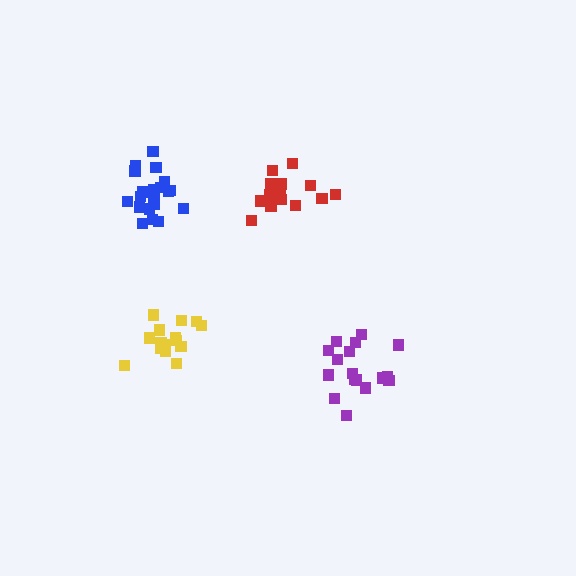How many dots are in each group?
Group 1: 15 dots, Group 2: 15 dots, Group 3: 20 dots, Group 4: 17 dots (67 total).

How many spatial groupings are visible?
There are 4 spatial groupings.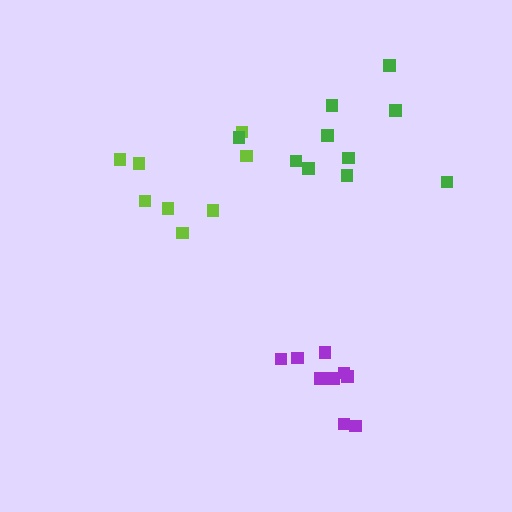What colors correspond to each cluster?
The clusters are colored: purple, lime, green.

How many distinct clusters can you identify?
There are 3 distinct clusters.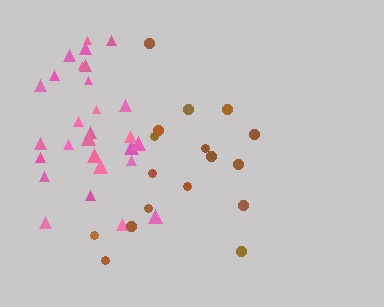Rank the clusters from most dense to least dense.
pink, brown.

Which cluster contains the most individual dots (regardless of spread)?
Pink (28).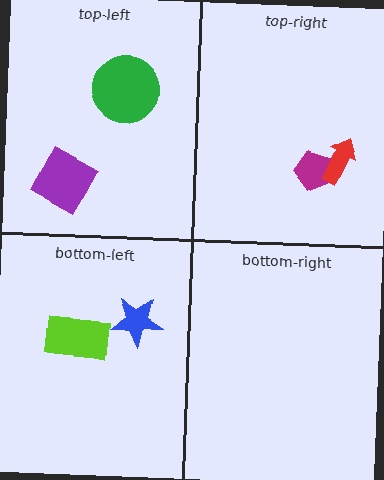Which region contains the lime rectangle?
The bottom-left region.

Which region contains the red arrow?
The top-right region.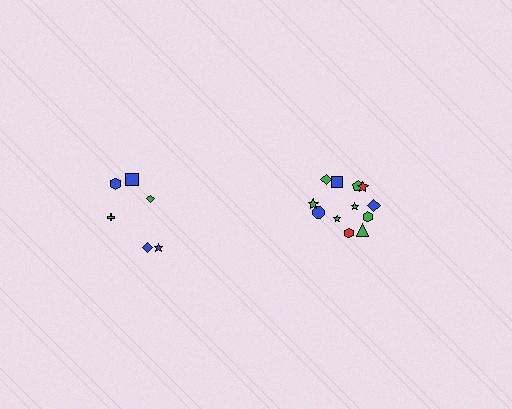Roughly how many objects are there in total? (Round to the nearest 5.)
Roughly 20 objects in total.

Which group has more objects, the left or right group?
The right group.